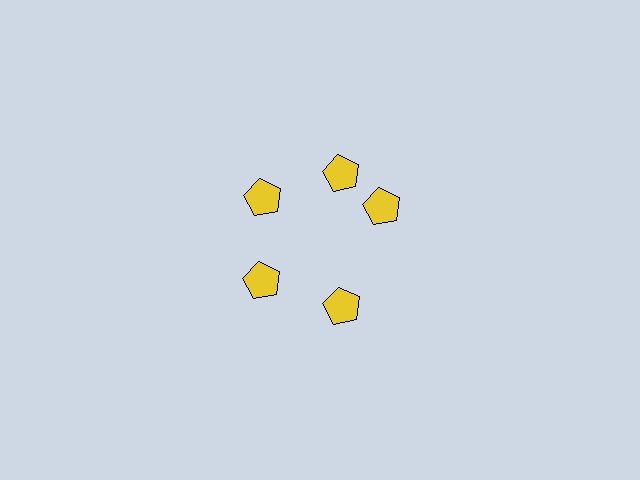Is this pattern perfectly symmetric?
No. The 5 yellow pentagons are arranged in a ring, but one element near the 3 o'clock position is rotated out of alignment along the ring, breaking the 5-fold rotational symmetry.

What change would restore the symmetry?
The symmetry would be restored by rotating it back into even spacing with its neighbors so that all 5 pentagons sit at equal angles and equal distance from the center.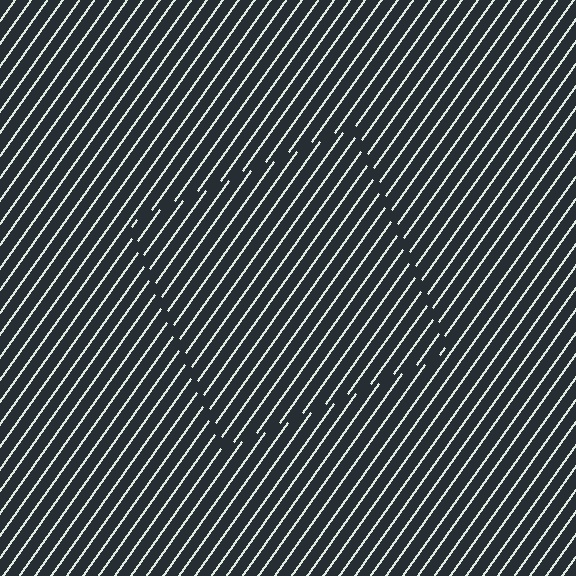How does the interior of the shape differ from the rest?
The interior of the shape contains the same grating, shifted by half a period — the contour is defined by the phase discontinuity where line-ends from the inner and outer gratings abut.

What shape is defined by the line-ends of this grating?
An illusory square. The interior of the shape contains the same grating, shifted by half a period — the contour is defined by the phase discontinuity where line-ends from the inner and outer gratings abut.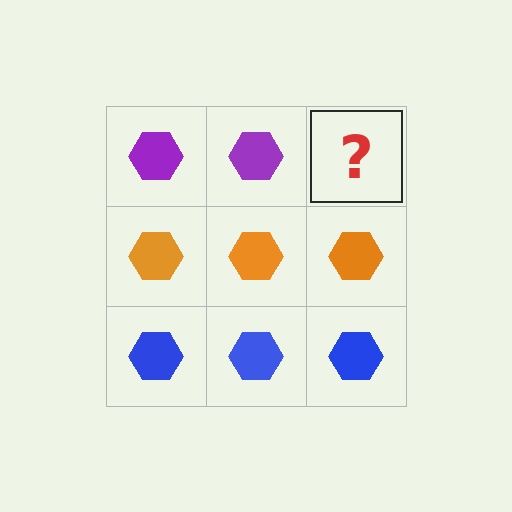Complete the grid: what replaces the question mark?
The question mark should be replaced with a purple hexagon.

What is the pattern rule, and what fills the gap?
The rule is that each row has a consistent color. The gap should be filled with a purple hexagon.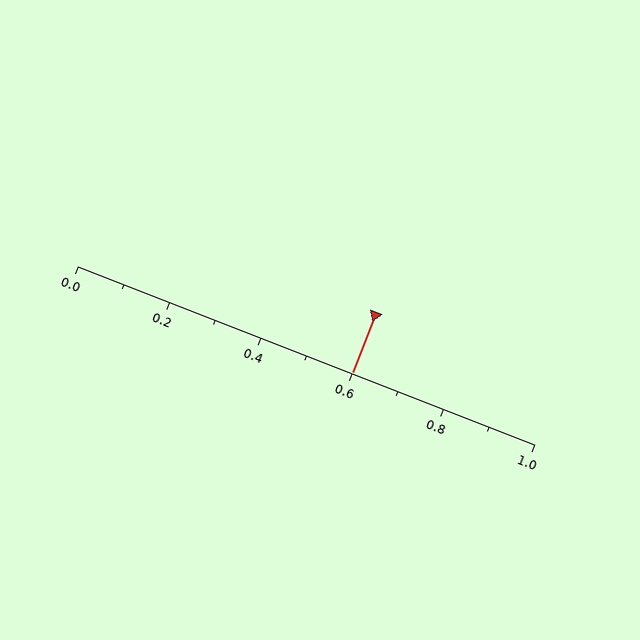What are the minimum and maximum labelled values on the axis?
The axis runs from 0.0 to 1.0.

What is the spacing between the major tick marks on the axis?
The major ticks are spaced 0.2 apart.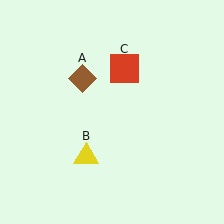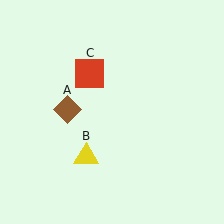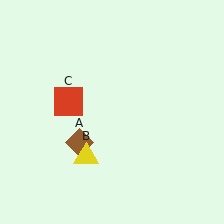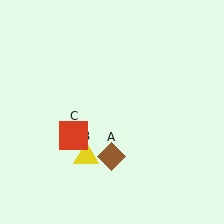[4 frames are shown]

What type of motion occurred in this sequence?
The brown diamond (object A), red square (object C) rotated counterclockwise around the center of the scene.